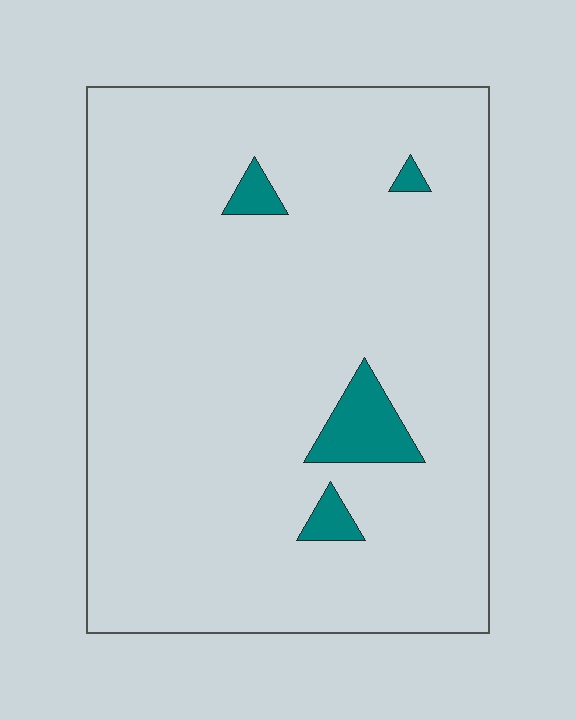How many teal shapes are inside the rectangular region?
4.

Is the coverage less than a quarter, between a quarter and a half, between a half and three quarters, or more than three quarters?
Less than a quarter.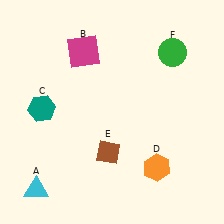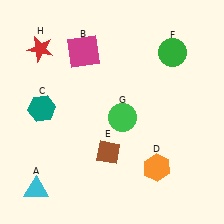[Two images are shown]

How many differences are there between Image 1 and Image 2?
There are 2 differences between the two images.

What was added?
A green circle (G), a red star (H) were added in Image 2.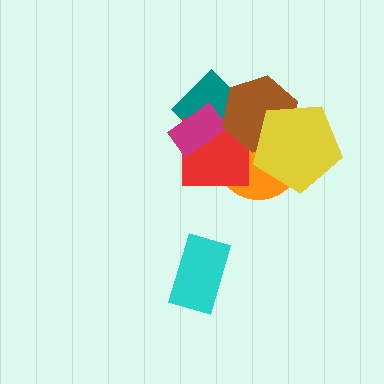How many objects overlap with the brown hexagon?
4 objects overlap with the brown hexagon.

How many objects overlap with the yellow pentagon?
3 objects overlap with the yellow pentagon.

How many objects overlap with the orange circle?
4 objects overlap with the orange circle.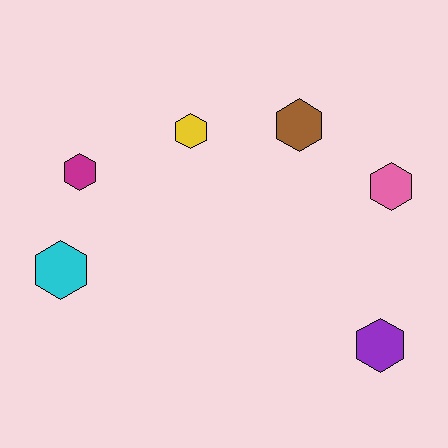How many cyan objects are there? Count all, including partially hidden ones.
There is 1 cyan object.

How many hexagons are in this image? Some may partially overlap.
There are 6 hexagons.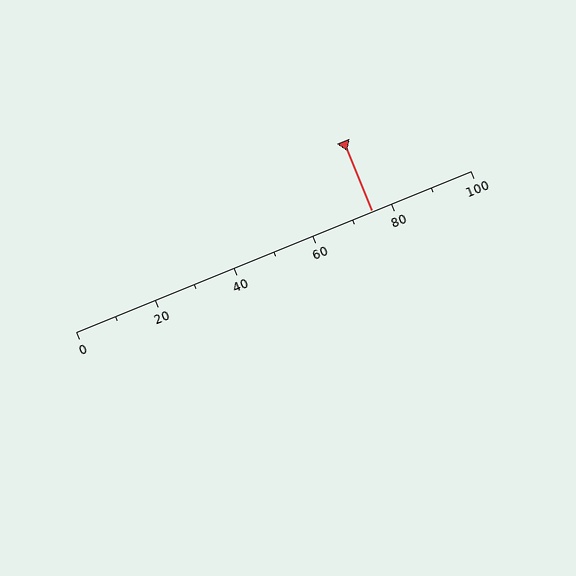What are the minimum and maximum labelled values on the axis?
The axis runs from 0 to 100.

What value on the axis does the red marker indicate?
The marker indicates approximately 75.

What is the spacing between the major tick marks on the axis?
The major ticks are spaced 20 apart.